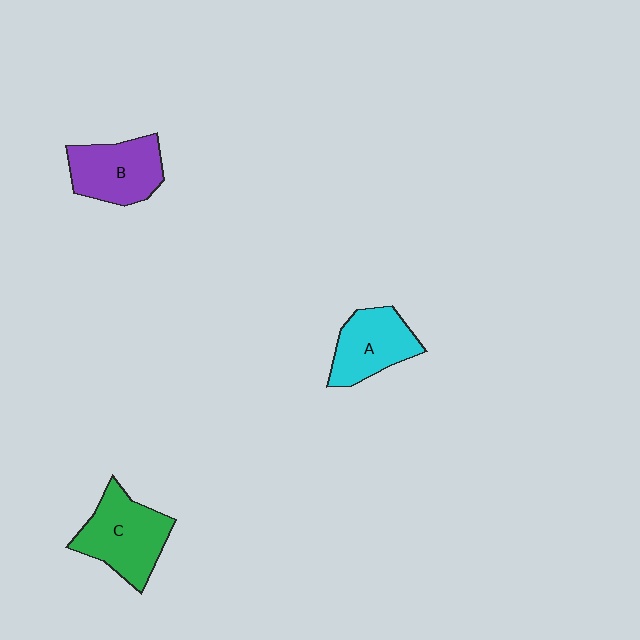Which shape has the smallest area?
Shape A (cyan).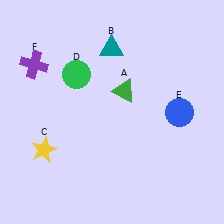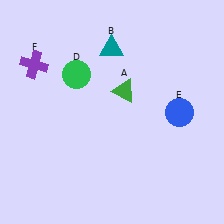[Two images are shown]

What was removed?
The yellow star (C) was removed in Image 2.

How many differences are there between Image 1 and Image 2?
There is 1 difference between the two images.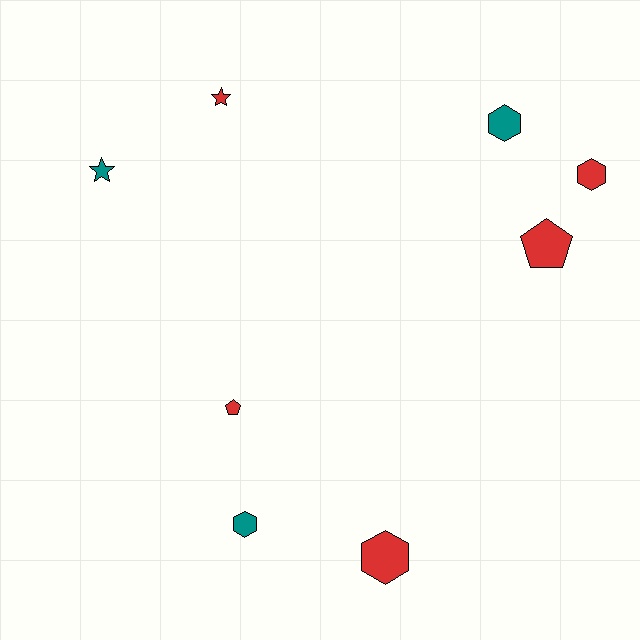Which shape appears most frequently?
Hexagon, with 4 objects.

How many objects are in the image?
There are 8 objects.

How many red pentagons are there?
There are 2 red pentagons.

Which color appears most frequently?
Red, with 5 objects.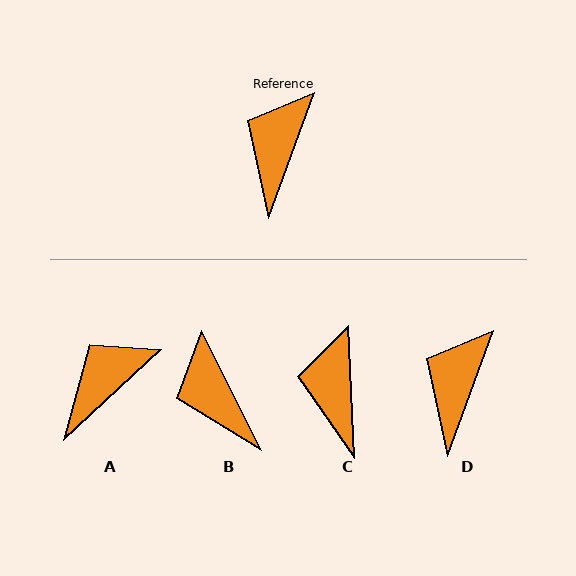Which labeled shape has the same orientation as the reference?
D.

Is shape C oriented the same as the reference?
No, it is off by about 23 degrees.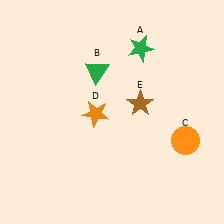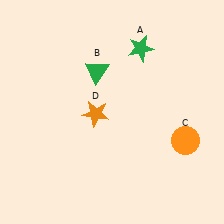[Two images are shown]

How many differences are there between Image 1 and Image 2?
There is 1 difference between the two images.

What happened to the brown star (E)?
The brown star (E) was removed in Image 2. It was in the top-right area of Image 1.